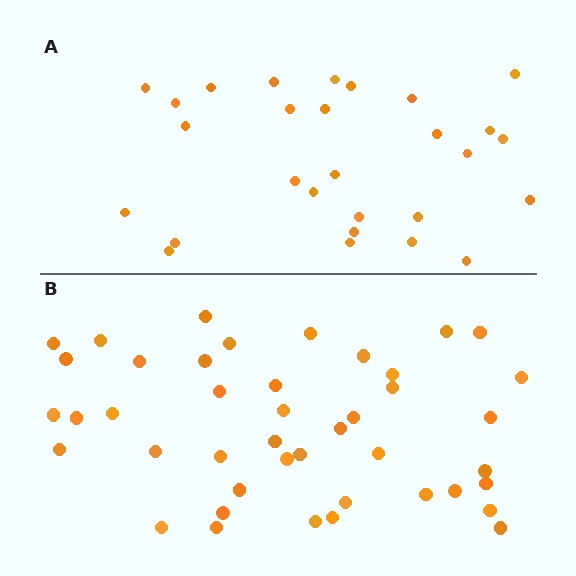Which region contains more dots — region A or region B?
Region B (the bottom region) has more dots.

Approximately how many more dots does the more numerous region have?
Region B has approximately 15 more dots than region A.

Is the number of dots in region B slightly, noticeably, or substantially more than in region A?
Region B has substantially more. The ratio is roughly 1.5 to 1.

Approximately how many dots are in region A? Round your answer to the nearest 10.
About 30 dots. (The exact count is 28, which rounds to 30.)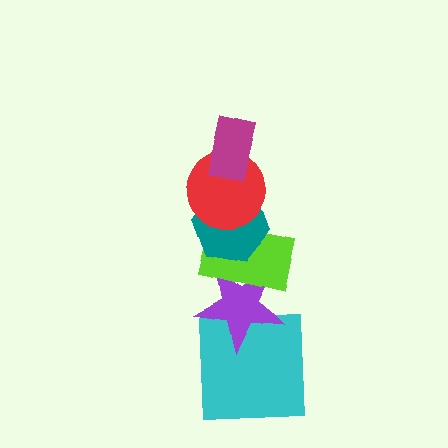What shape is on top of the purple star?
The lime rectangle is on top of the purple star.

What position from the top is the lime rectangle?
The lime rectangle is 4th from the top.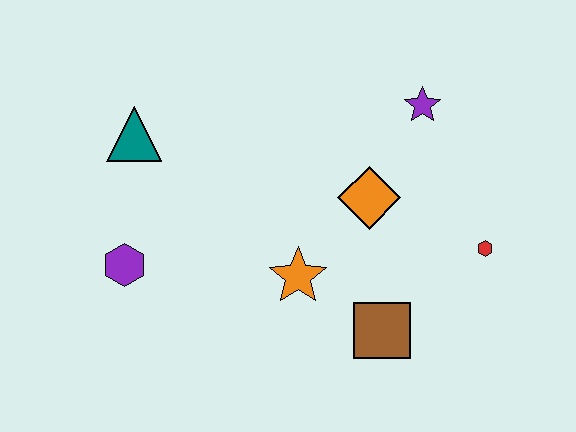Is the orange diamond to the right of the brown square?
No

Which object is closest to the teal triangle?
The purple hexagon is closest to the teal triangle.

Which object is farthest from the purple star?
The purple hexagon is farthest from the purple star.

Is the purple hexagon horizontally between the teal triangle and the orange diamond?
No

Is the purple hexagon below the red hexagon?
Yes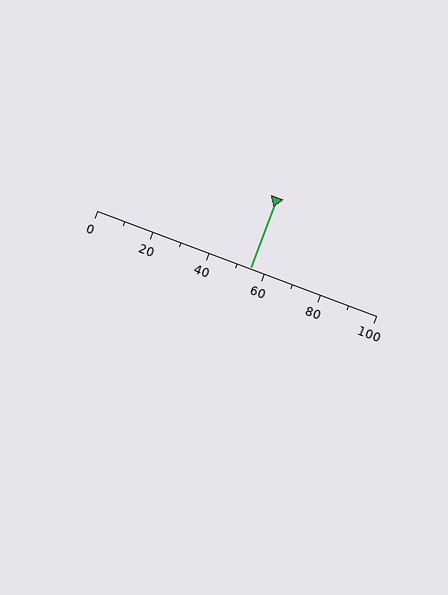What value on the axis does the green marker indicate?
The marker indicates approximately 55.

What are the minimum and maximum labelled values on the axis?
The axis runs from 0 to 100.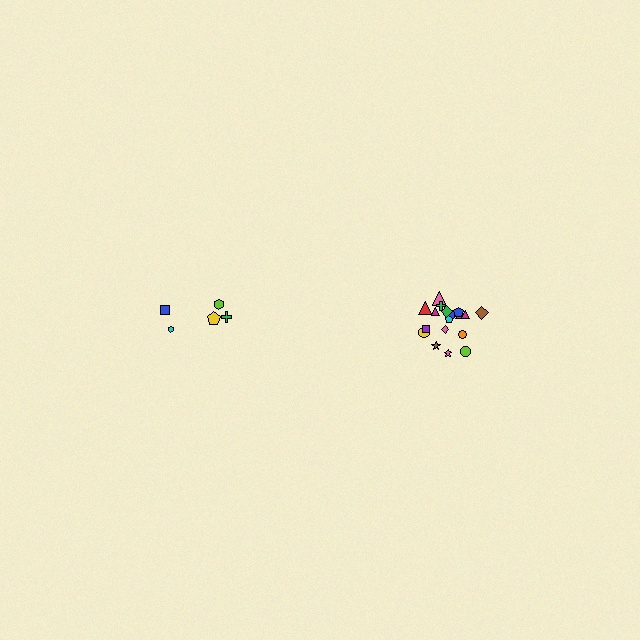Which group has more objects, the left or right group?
The right group.